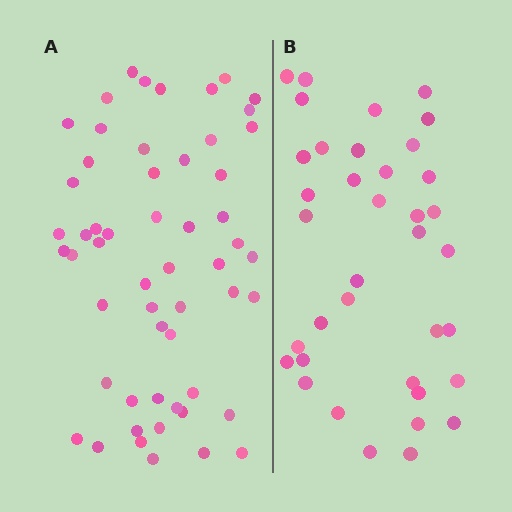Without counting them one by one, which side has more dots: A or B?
Region A (the left region) has more dots.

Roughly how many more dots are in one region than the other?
Region A has approximately 20 more dots than region B.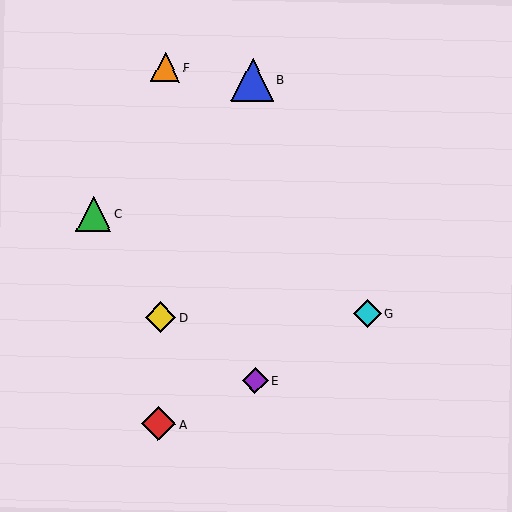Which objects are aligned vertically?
Objects A, D, F are aligned vertically.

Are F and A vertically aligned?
Yes, both are at x≈165.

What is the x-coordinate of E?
Object E is at x≈255.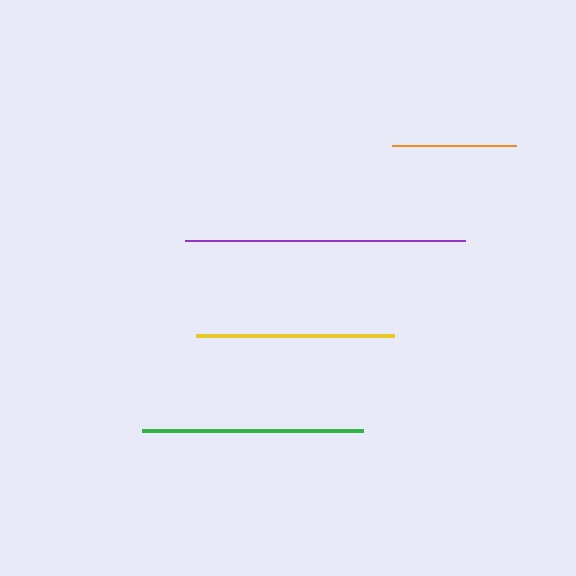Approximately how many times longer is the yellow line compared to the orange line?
The yellow line is approximately 1.6 times the length of the orange line.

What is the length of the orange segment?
The orange segment is approximately 125 pixels long.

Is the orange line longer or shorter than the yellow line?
The yellow line is longer than the orange line.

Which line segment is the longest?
The purple line is the longest at approximately 280 pixels.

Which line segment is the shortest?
The orange line is the shortest at approximately 125 pixels.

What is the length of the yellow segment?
The yellow segment is approximately 197 pixels long.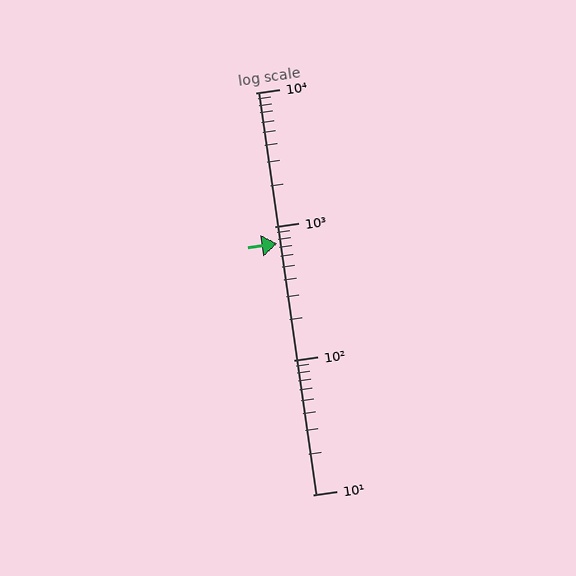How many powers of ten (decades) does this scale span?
The scale spans 3 decades, from 10 to 10000.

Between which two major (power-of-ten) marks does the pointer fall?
The pointer is between 100 and 1000.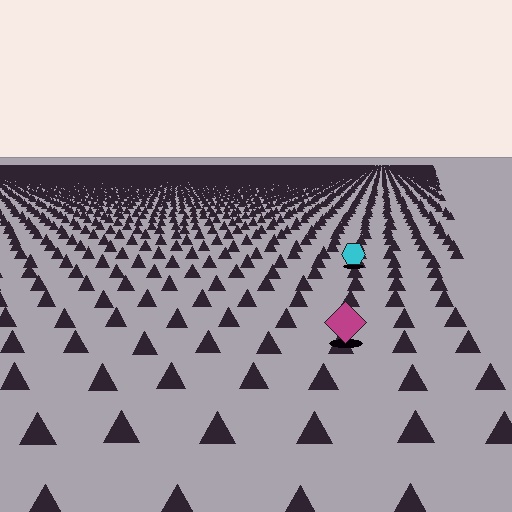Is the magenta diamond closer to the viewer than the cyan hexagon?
Yes. The magenta diamond is closer — you can tell from the texture gradient: the ground texture is coarser near it.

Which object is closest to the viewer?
The magenta diamond is closest. The texture marks near it are larger and more spread out.